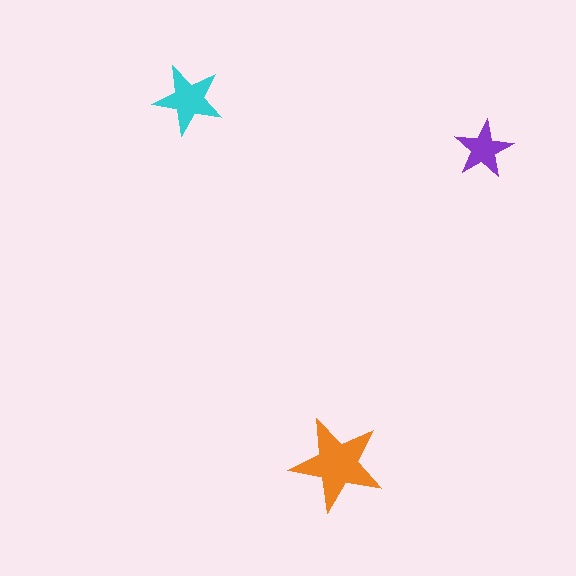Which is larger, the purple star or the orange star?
The orange one.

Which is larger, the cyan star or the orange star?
The orange one.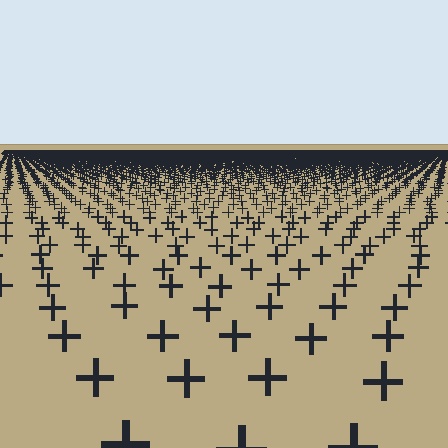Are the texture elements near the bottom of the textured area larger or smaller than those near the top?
Larger. Near the bottom, elements are closer to the viewer and appear at a bigger on-screen size.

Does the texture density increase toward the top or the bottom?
Density increases toward the top.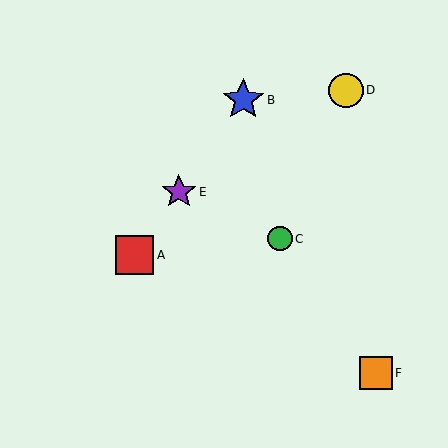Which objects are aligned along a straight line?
Objects A, B, E are aligned along a straight line.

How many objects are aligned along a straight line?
3 objects (A, B, E) are aligned along a straight line.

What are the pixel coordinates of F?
Object F is at (376, 373).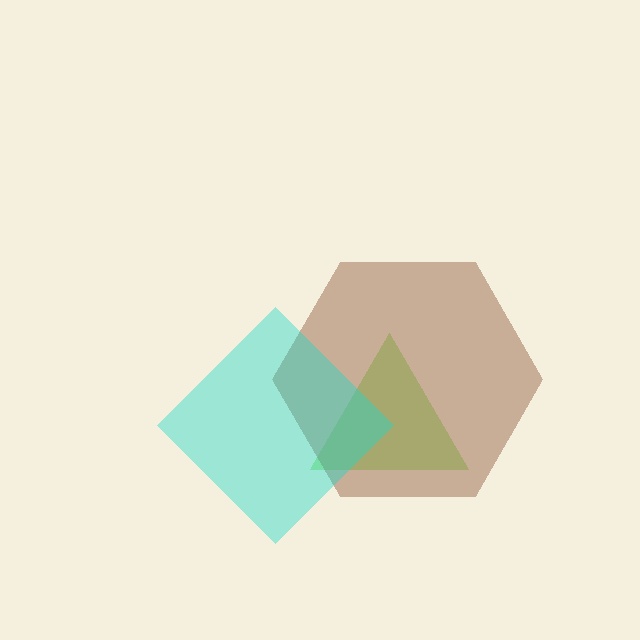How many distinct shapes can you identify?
There are 3 distinct shapes: a lime triangle, a brown hexagon, a cyan diamond.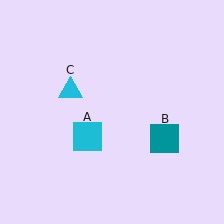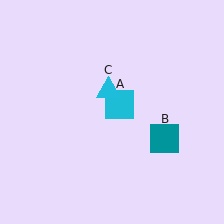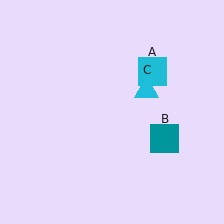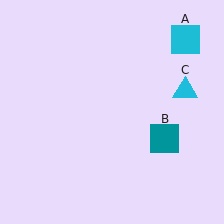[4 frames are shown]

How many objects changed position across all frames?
2 objects changed position: cyan square (object A), cyan triangle (object C).